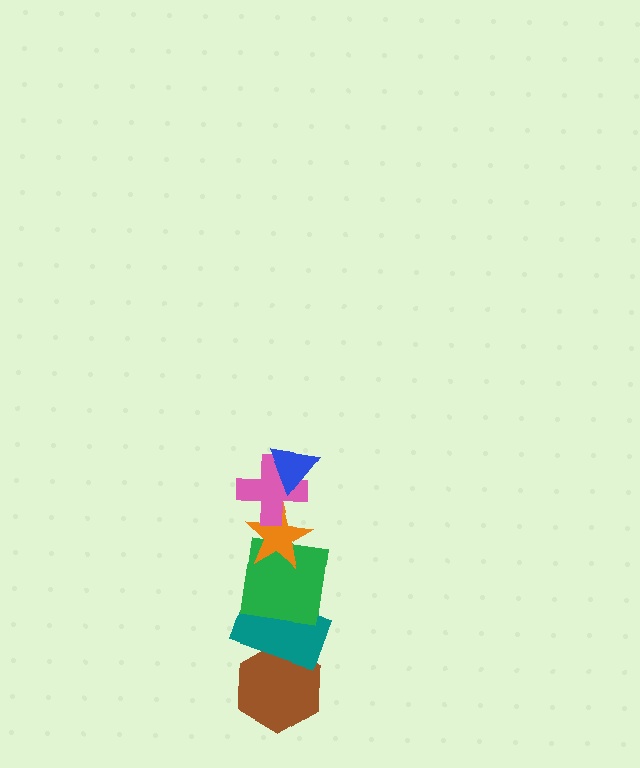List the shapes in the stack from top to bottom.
From top to bottom: the blue triangle, the pink cross, the orange star, the green square, the teal rectangle, the brown hexagon.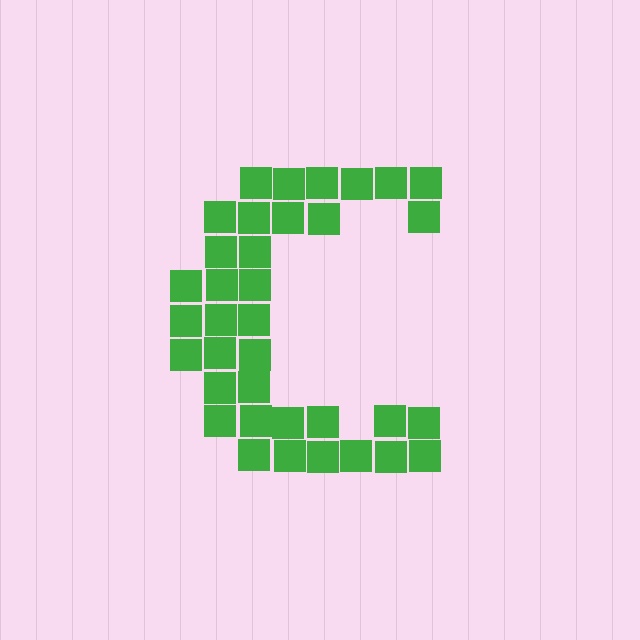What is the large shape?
The large shape is the letter C.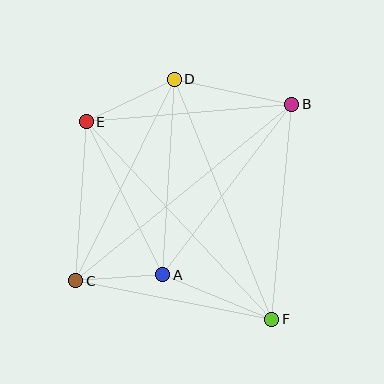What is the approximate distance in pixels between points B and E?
The distance between B and E is approximately 206 pixels.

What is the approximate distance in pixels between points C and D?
The distance between C and D is approximately 224 pixels.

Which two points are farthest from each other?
Points B and C are farthest from each other.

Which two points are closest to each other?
Points A and C are closest to each other.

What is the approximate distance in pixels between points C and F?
The distance between C and F is approximately 200 pixels.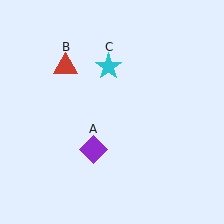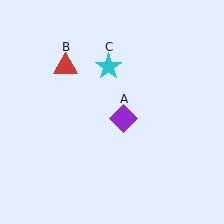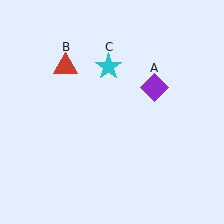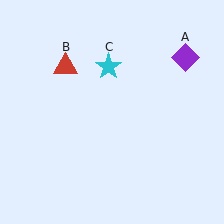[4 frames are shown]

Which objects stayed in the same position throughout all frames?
Red triangle (object B) and cyan star (object C) remained stationary.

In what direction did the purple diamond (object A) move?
The purple diamond (object A) moved up and to the right.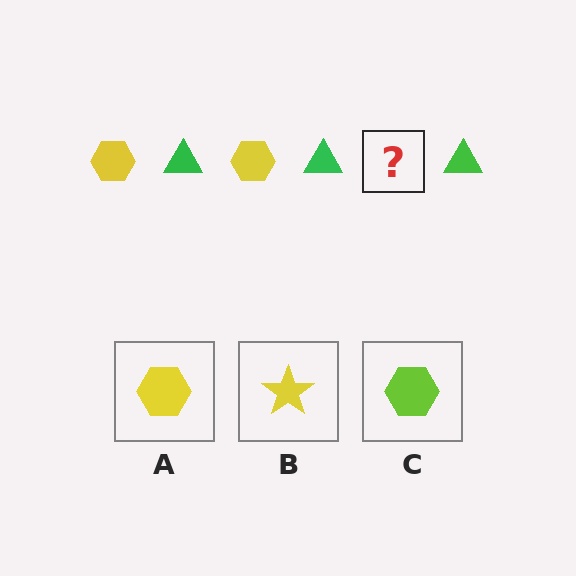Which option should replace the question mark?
Option A.